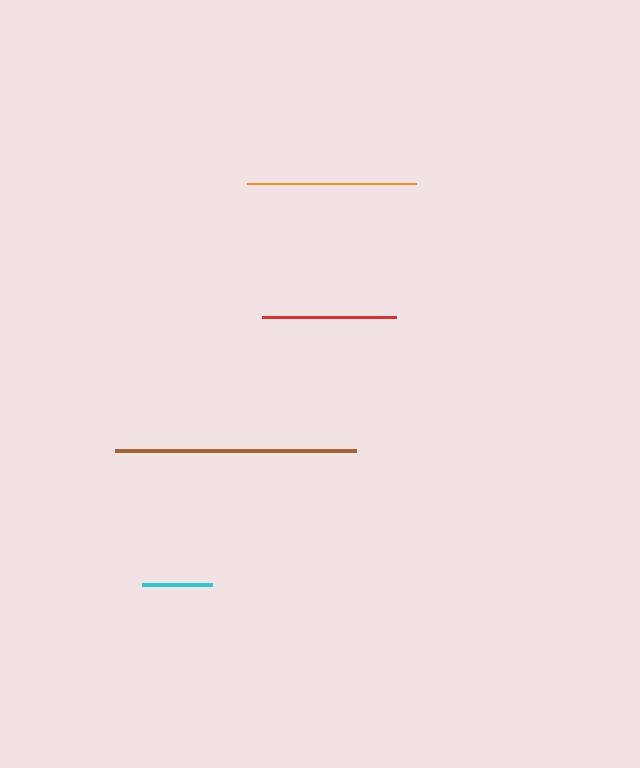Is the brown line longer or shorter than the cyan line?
The brown line is longer than the cyan line.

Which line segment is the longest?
The brown line is the longest at approximately 241 pixels.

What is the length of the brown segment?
The brown segment is approximately 241 pixels long.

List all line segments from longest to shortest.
From longest to shortest: brown, orange, red, cyan.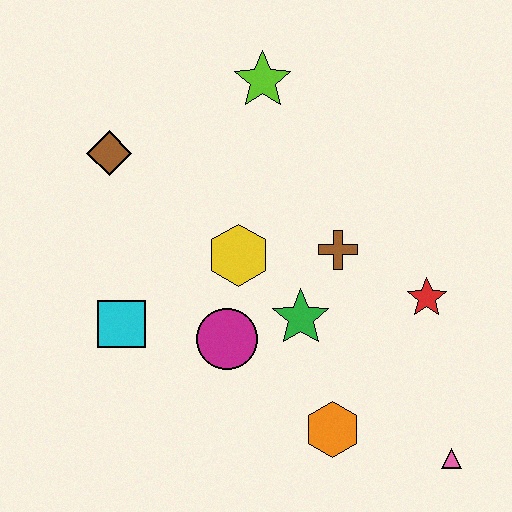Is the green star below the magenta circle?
No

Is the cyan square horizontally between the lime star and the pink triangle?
No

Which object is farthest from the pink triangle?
The brown diamond is farthest from the pink triangle.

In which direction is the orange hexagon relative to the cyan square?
The orange hexagon is to the right of the cyan square.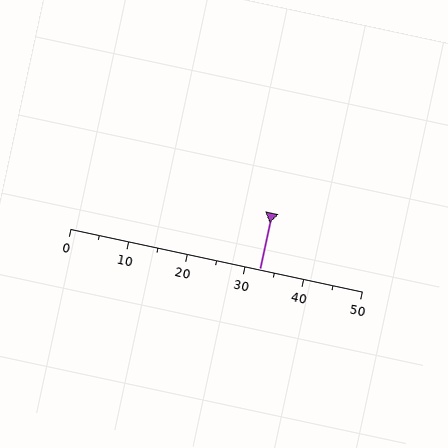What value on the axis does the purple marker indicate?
The marker indicates approximately 32.5.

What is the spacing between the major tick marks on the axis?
The major ticks are spaced 10 apart.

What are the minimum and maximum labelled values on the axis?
The axis runs from 0 to 50.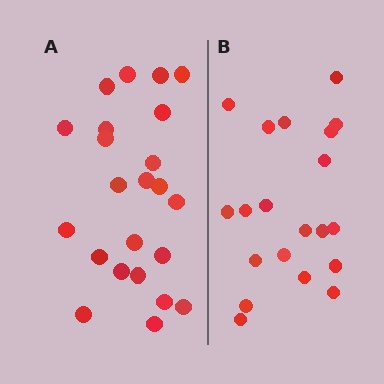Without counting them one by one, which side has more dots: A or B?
Region A (the left region) has more dots.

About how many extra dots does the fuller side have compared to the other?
Region A has just a few more — roughly 2 or 3 more dots than region B.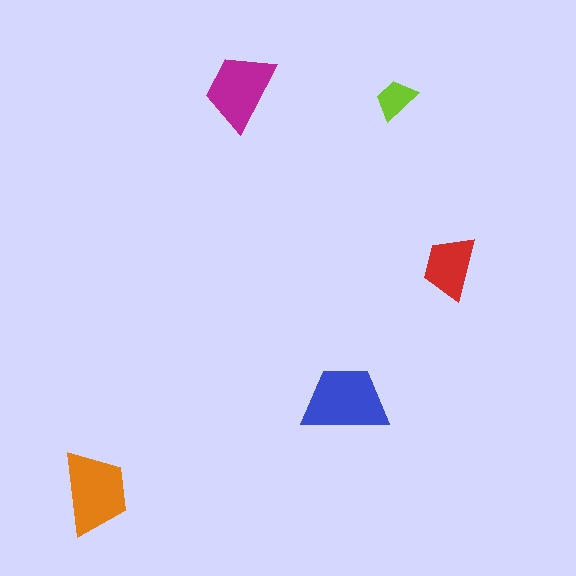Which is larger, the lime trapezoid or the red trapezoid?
The red one.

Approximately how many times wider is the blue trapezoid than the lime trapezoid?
About 2 times wider.